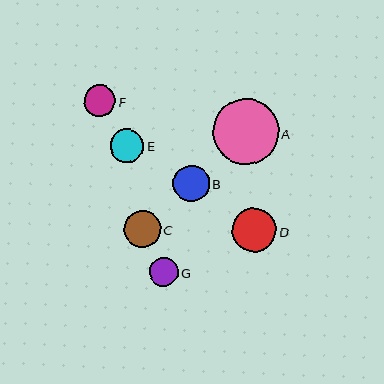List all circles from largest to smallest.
From largest to smallest: A, D, B, C, E, F, G.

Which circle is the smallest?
Circle G is the smallest with a size of approximately 29 pixels.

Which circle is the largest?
Circle A is the largest with a size of approximately 65 pixels.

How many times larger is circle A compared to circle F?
Circle A is approximately 2.1 times the size of circle F.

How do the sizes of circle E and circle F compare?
Circle E and circle F are approximately the same size.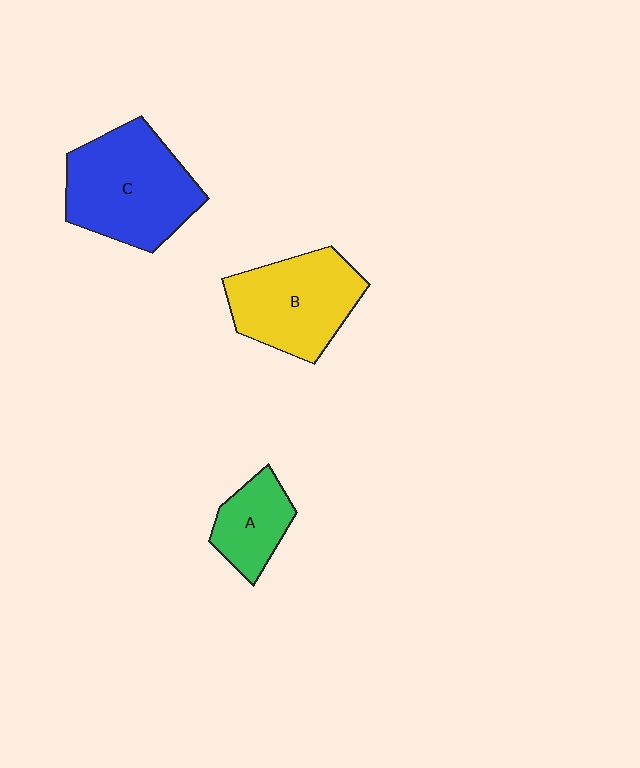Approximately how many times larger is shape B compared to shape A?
Approximately 1.8 times.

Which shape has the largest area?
Shape C (blue).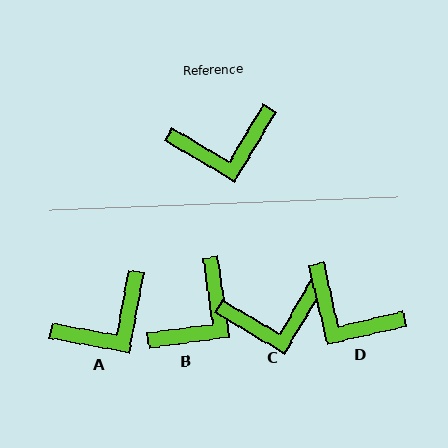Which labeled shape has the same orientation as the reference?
C.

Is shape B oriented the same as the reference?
No, it is off by about 39 degrees.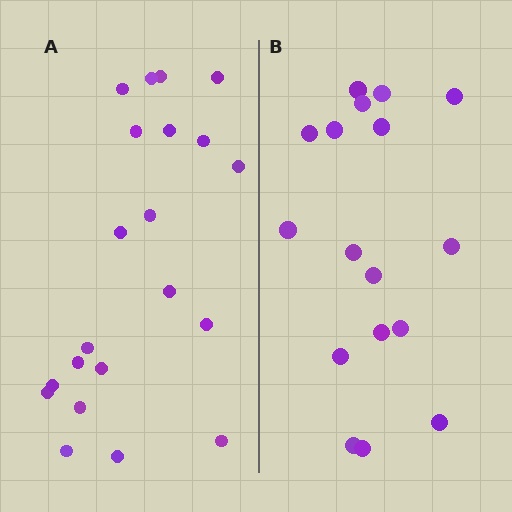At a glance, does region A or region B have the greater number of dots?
Region A (the left region) has more dots.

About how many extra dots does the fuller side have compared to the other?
Region A has about 4 more dots than region B.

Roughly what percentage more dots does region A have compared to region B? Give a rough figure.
About 25% more.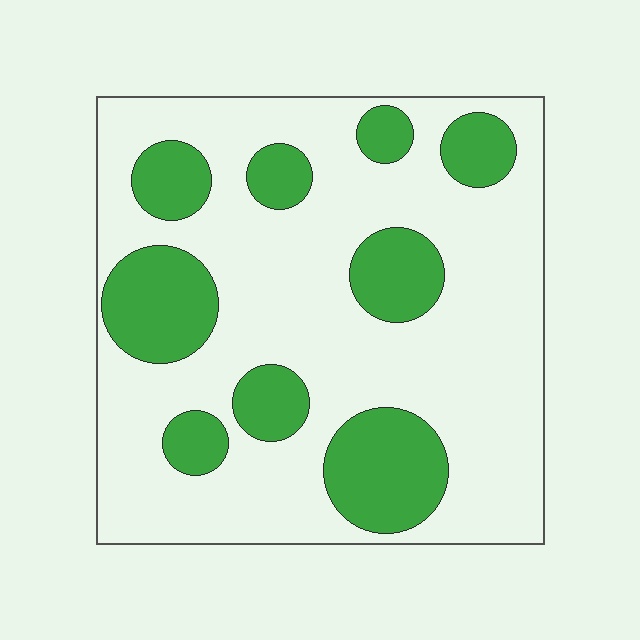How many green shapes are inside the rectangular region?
9.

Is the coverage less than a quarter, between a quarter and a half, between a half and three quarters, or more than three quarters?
Between a quarter and a half.